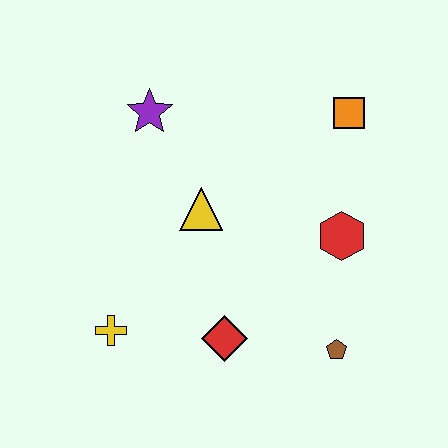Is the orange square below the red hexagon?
No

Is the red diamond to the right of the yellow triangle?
Yes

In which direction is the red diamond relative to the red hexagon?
The red diamond is to the left of the red hexagon.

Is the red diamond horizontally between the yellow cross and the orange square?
Yes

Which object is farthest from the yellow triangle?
The brown pentagon is farthest from the yellow triangle.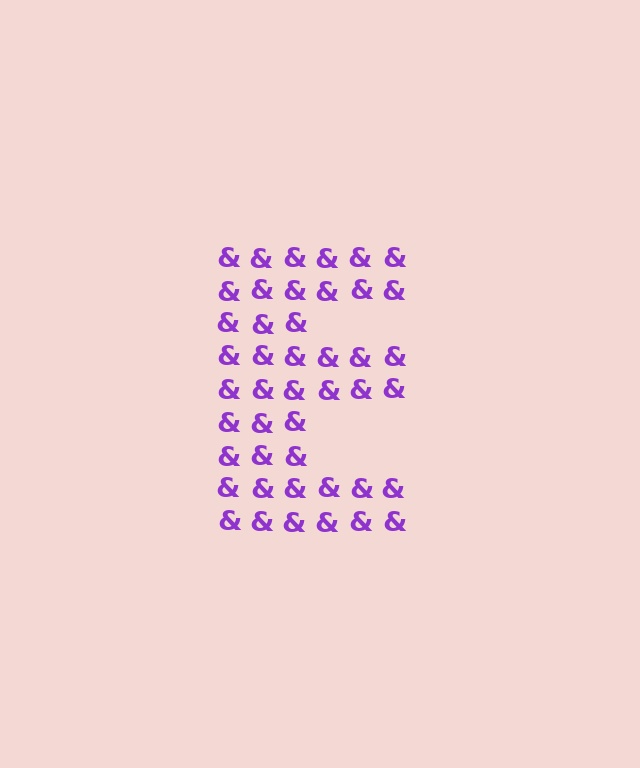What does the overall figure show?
The overall figure shows the letter E.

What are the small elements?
The small elements are ampersands.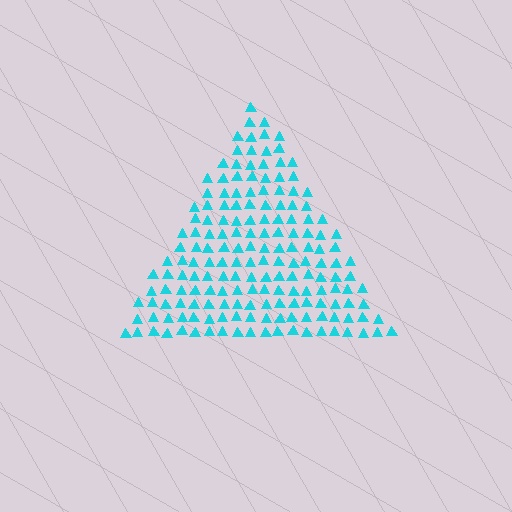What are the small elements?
The small elements are triangles.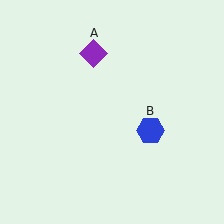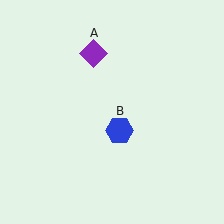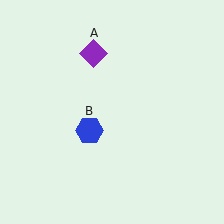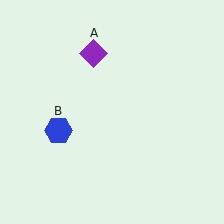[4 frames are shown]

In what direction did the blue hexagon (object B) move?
The blue hexagon (object B) moved left.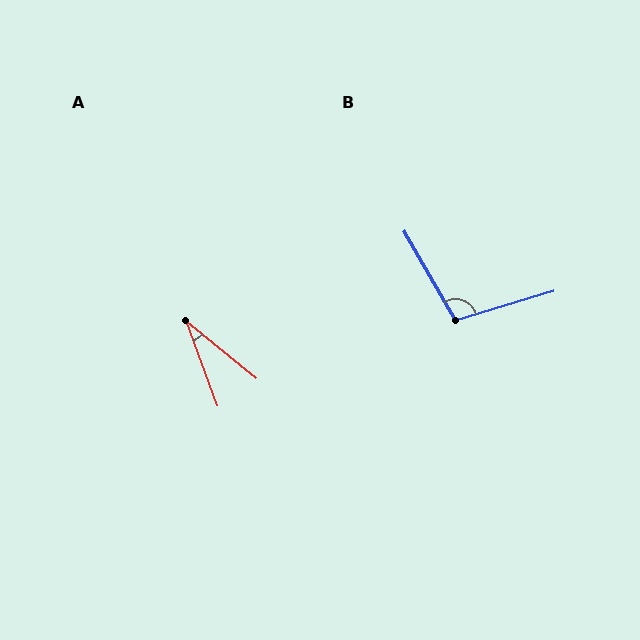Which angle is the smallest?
A, at approximately 30 degrees.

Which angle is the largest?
B, at approximately 103 degrees.